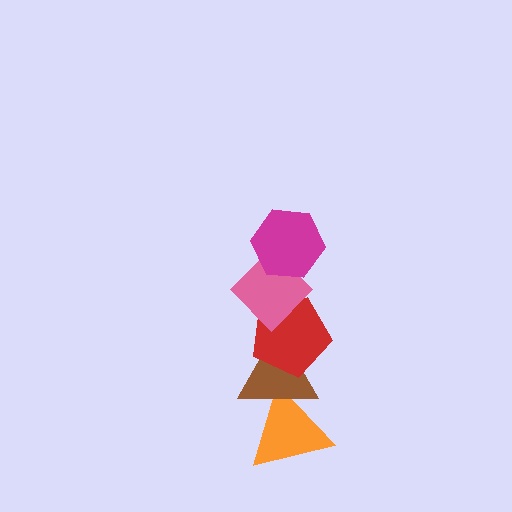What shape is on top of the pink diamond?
The magenta hexagon is on top of the pink diamond.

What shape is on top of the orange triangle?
The brown triangle is on top of the orange triangle.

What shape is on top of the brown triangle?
The red pentagon is on top of the brown triangle.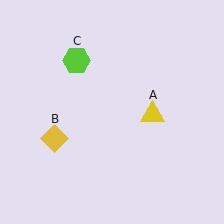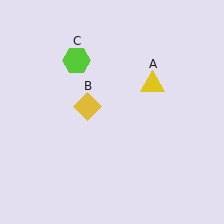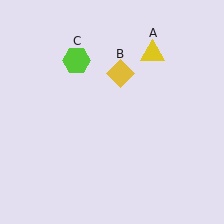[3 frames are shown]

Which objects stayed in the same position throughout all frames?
Lime hexagon (object C) remained stationary.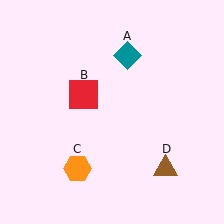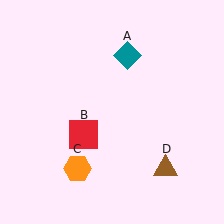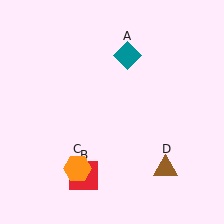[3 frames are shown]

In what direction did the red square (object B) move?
The red square (object B) moved down.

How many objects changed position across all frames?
1 object changed position: red square (object B).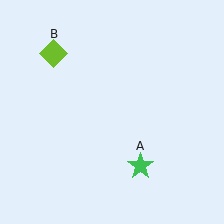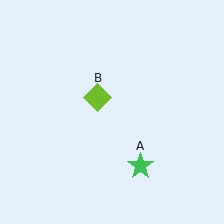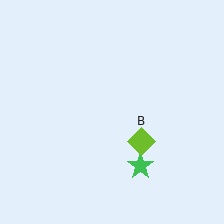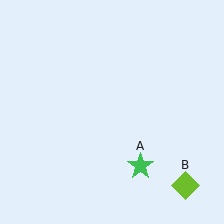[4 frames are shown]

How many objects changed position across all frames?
1 object changed position: lime diamond (object B).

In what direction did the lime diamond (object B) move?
The lime diamond (object B) moved down and to the right.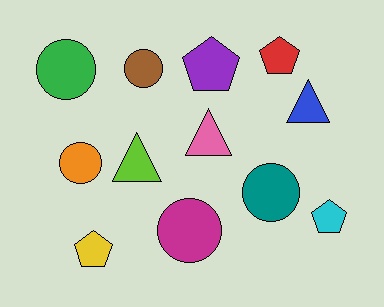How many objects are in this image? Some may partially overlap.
There are 12 objects.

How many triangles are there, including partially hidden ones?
There are 3 triangles.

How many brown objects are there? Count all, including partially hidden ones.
There is 1 brown object.